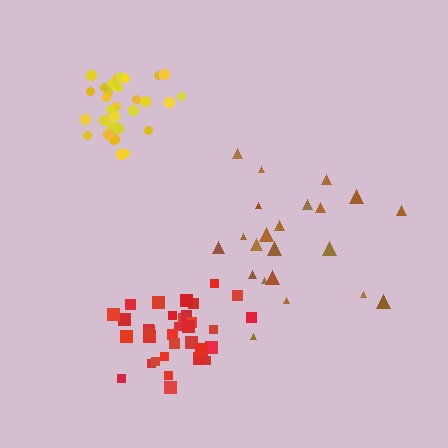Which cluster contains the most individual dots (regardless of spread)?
Red (34).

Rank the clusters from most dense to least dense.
yellow, red, brown.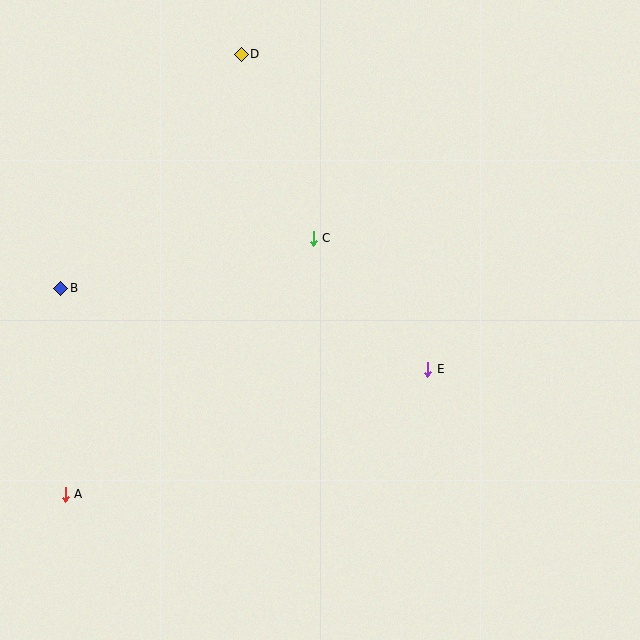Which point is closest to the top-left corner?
Point D is closest to the top-left corner.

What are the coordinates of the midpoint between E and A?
The midpoint between E and A is at (247, 432).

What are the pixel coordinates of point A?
Point A is at (65, 494).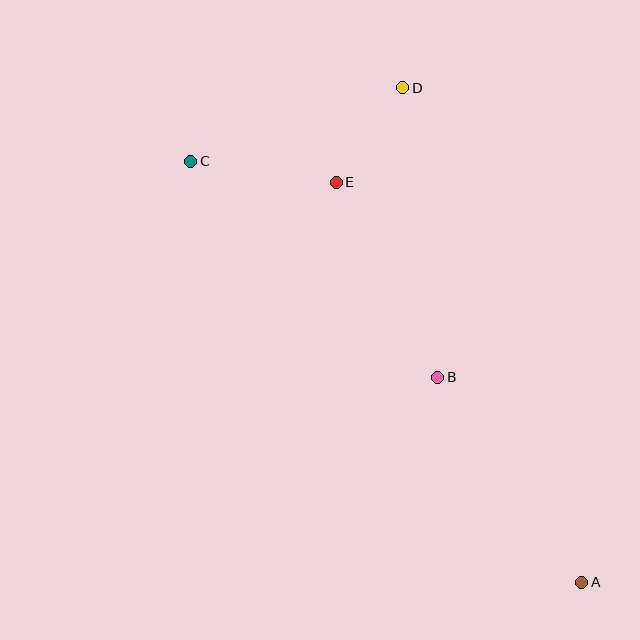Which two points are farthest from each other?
Points A and C are farthest from each other.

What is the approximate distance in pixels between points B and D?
The distance between B and D is approximately 292 pixels.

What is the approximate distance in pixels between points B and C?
The distance between B and C is approximately 328 pixels.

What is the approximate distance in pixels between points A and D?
The distance between A and D is approximately 526 pixels.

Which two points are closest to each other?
Points D and E are closest to each other.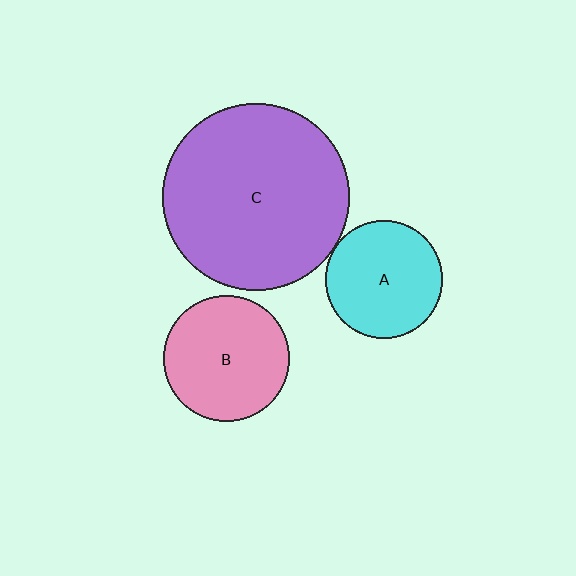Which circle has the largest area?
Circle C (purple).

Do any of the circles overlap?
No, none of the circles overlap.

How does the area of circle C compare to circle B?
Approximately 2.2 times.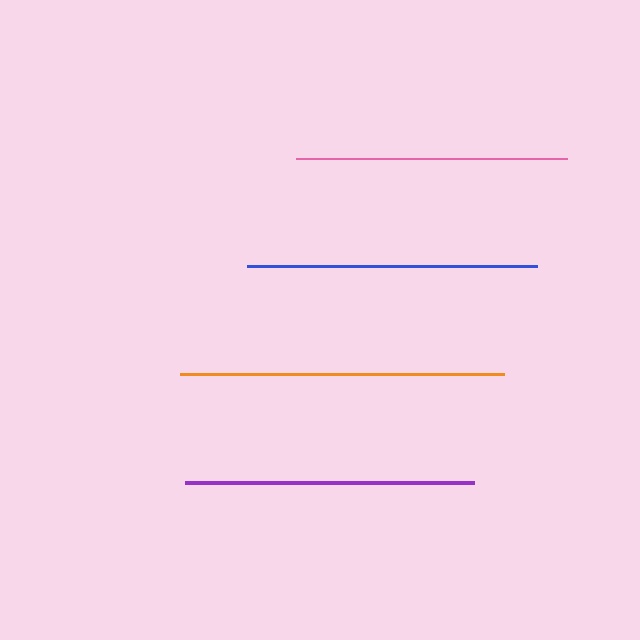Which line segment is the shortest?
The pink line is the shortest at approximately 271 pixels.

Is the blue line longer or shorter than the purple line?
The blue line is longer than the purple line.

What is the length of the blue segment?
The blue segment is approximately 290 pixels long.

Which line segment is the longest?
The orange line is the longest at approximately 323 pixels.